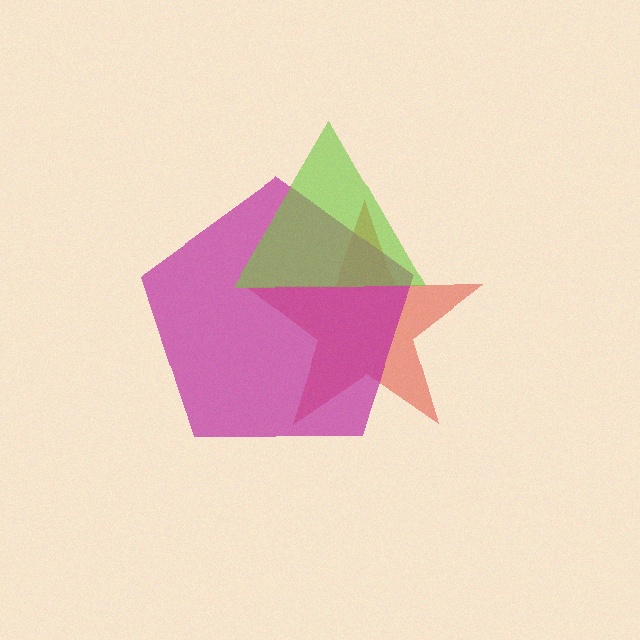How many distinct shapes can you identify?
There are 3 distinct shapes: a red star, a magenta pentagon, a lime triangle.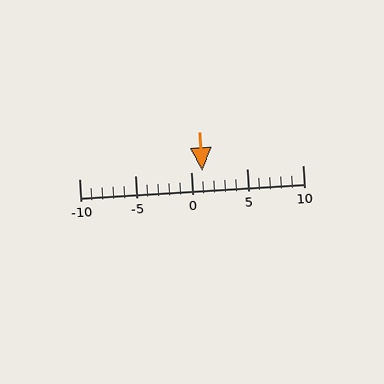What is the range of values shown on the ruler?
The ruler shows values from -10 to 10.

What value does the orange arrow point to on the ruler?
The orange arrow points to approximately 1.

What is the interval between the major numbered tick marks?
The major tick marks are spaced 5 units apart.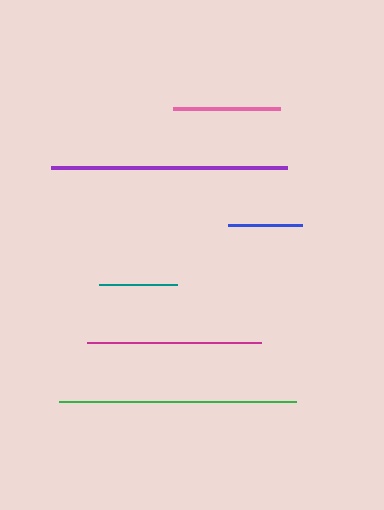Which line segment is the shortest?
The blue line is the shortest at approximately 74 pixels.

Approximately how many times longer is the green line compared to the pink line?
The green line is approximately 2.2 times the length of the pink line.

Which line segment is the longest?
The green line is the longest at approximately 237 pixels.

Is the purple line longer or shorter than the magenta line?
The purple line is longer than the magenta line.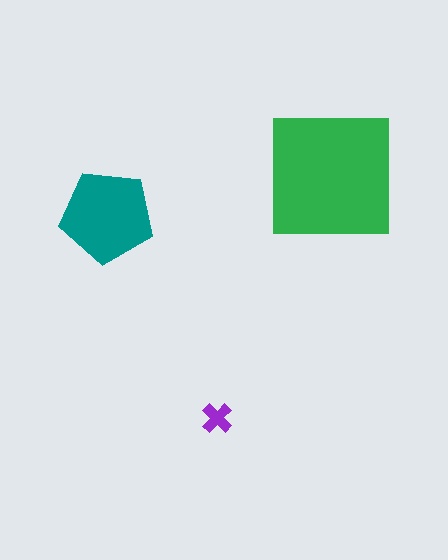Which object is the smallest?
The purple cross.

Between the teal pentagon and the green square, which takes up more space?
The green square.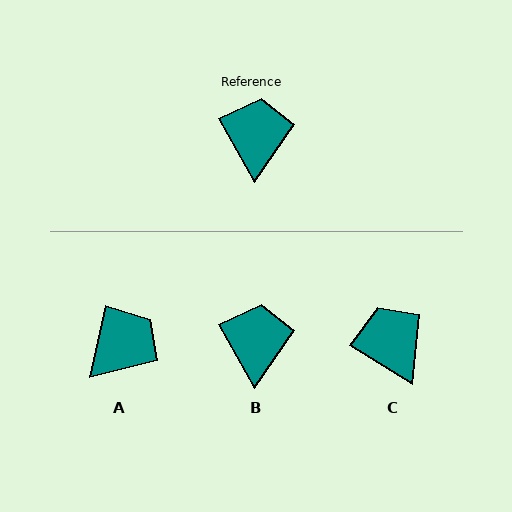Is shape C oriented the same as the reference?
No, it is off by about 29 degrees.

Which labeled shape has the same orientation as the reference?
B.